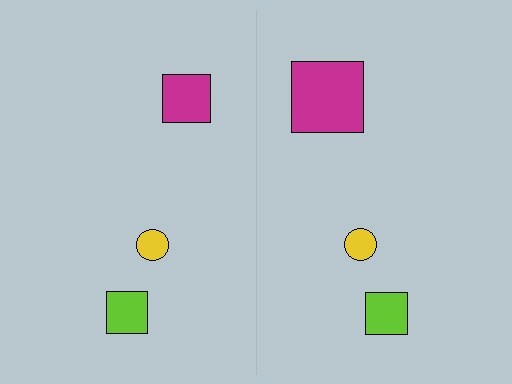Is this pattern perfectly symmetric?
No, the pattern is not perfectly symmetric. The magenta square on the right side has a different size than its mirror counterpart.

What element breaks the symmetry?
The magenta square on the right side has a different size than its mirror counterpart.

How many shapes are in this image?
There are 6 shapes in this image.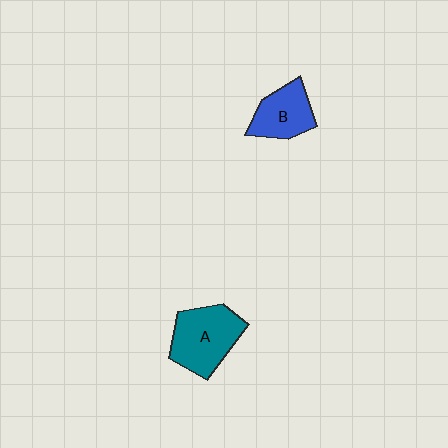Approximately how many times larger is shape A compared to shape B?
Approximately 1.4 times.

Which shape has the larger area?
Shape A (teal).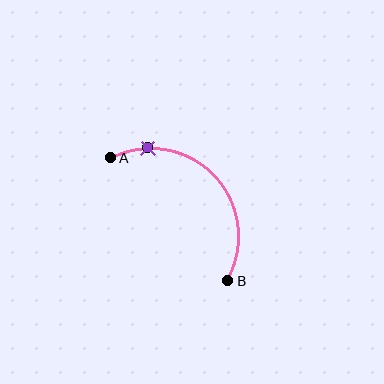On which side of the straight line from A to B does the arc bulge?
The arc bulges above and to the right of the straight line connecting A and B.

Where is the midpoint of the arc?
The arc midpoint is the point on the curve farthest from the straight line joining A and B. It sits above and to the right of that line.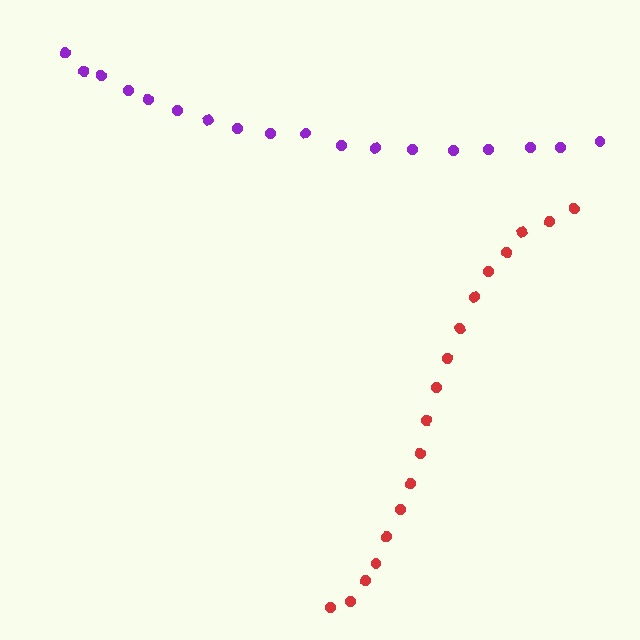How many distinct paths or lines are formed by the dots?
There are 2 distinct paths.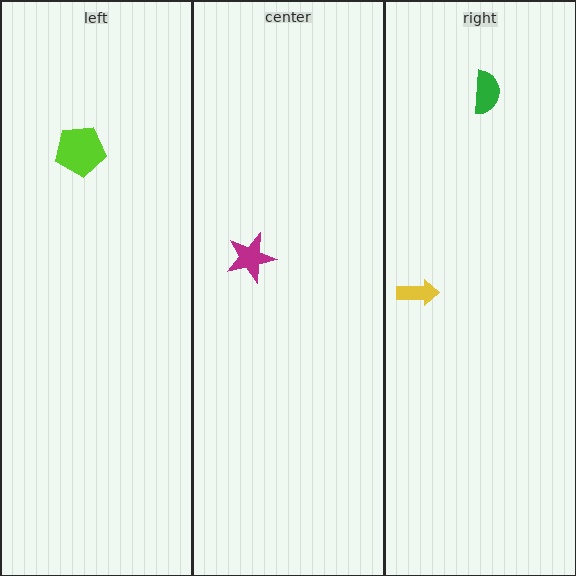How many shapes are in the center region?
1.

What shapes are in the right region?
The yellow arrow, the green semicircle.